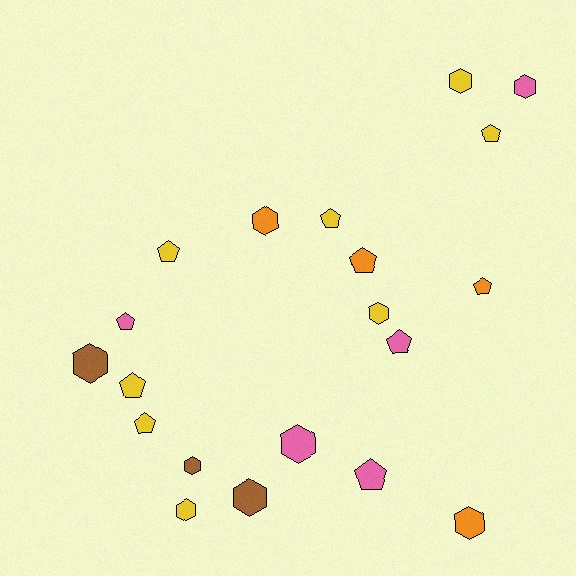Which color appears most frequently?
Yellow, with 8 objects.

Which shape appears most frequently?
Pentagon, with 10 objects.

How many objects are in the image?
There are 20 objects.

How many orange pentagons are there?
There are 2 orange pentagons.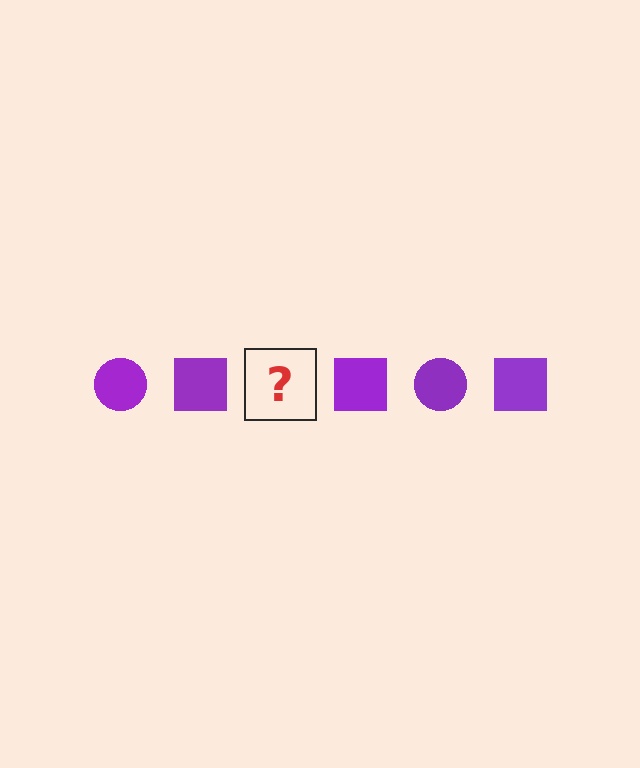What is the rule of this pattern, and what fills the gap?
The rule is that the pattern cycles through circle, square shapes in purple. The gap should be filled with a purple circle.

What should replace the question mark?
The question mark should be replaced with a purple circle.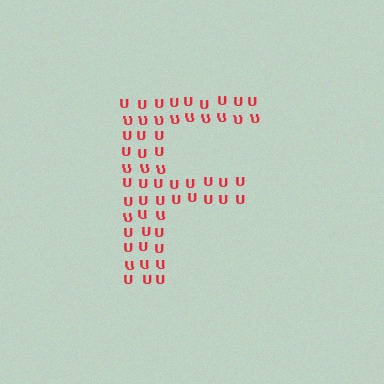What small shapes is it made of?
It is made of small letter U's.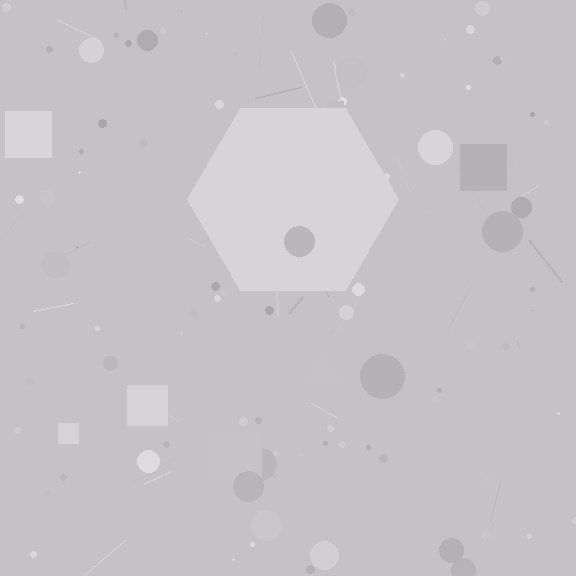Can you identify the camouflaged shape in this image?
The camouflaged shape is a hexagon.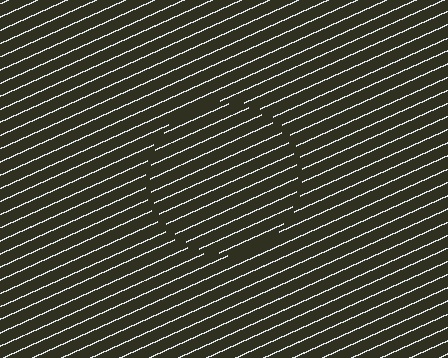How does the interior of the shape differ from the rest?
The interior of the shape contains the same grating, shifted by half a period — the contour is defined by the phase discontinuity where line-ends from the inner and outer gratings abut.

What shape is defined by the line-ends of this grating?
An illusory circle. The interior of the shape contains the same grating, shifted by half a period — the contour is defined by the phase discontinuity where line-ends from the inner and outer gratings abut.